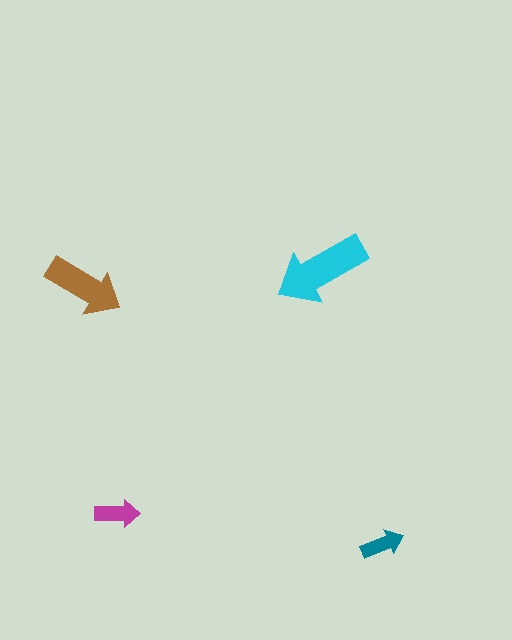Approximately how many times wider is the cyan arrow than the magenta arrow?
About 2 times wider.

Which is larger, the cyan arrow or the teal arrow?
The cyan one.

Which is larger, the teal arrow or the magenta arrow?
The magenta one.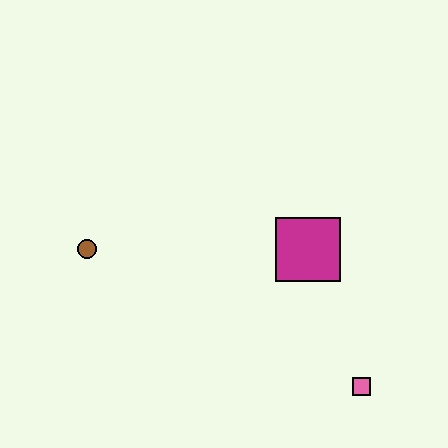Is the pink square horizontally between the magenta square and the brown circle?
No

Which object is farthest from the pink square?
The brown circle is farthest from the pink square.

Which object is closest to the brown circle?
The magenta square is closest to the brown circle.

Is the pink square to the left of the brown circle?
No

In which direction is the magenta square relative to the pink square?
The magenta square is above the pink square.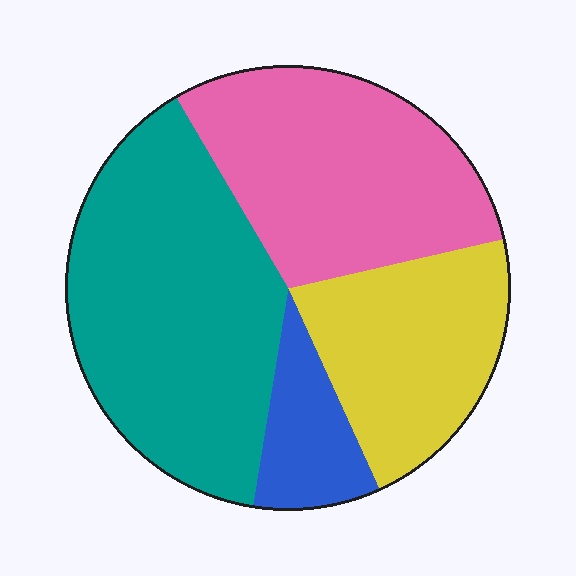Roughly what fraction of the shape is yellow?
Yellow covers 22% of the shape.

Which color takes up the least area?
Blue, at roughly 10%.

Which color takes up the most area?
Teal, at roughly 40%.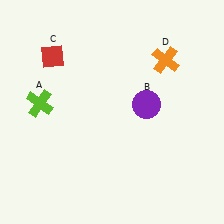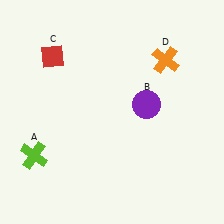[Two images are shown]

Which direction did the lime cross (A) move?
The lime cross (A) moved down.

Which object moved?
The lime cross (A) moved down.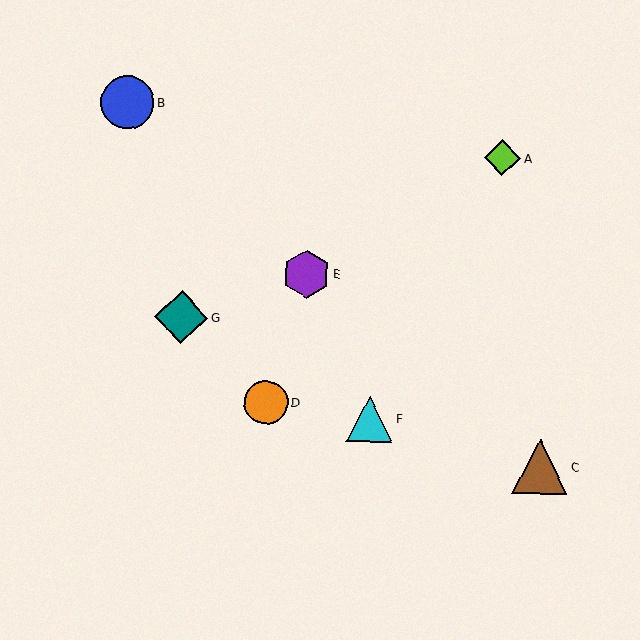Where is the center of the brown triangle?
The center of the brown triangle is at (540, 467).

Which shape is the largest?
The brown triangle (labeled C) is the largest.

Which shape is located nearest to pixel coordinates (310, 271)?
The purple hexagon (labeled E) at (307, 274) is nearest to that location.